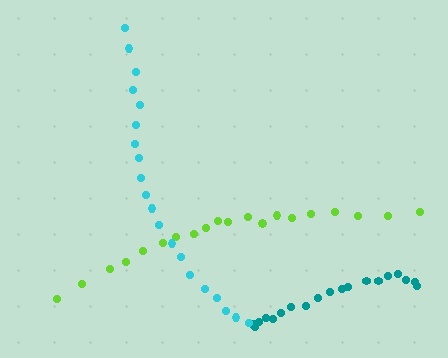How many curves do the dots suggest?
There are 3 distinct paths.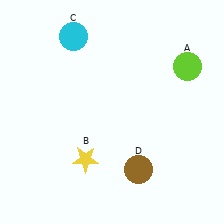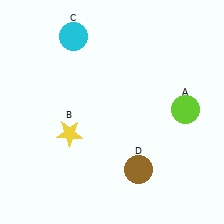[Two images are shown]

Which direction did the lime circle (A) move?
The lime circle (A) moved down.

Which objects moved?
The objects that moved are: the lime circle (A), the yellow star (B).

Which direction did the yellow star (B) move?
The yellow star (B) moved up.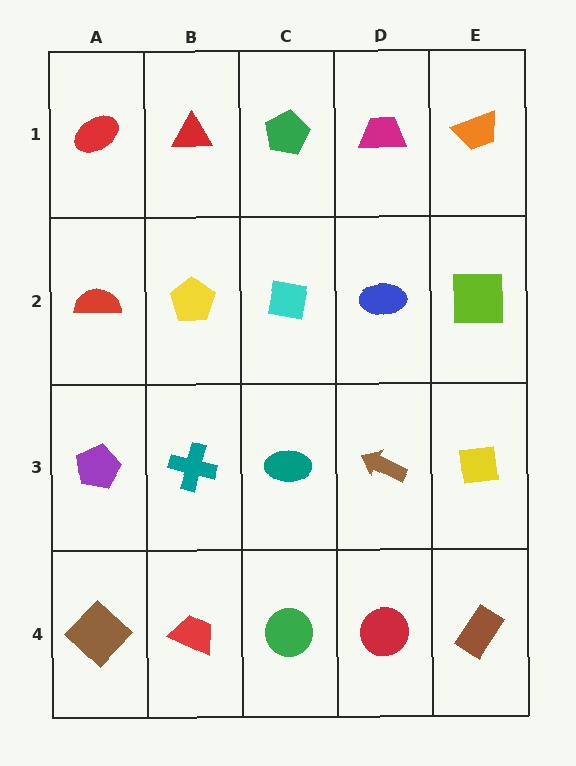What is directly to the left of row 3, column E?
A brown arrow.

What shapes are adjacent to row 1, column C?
A cyan square (row 2, column C), a red triangle (row 1, column B), a magenta trapezoid (row 1, column D).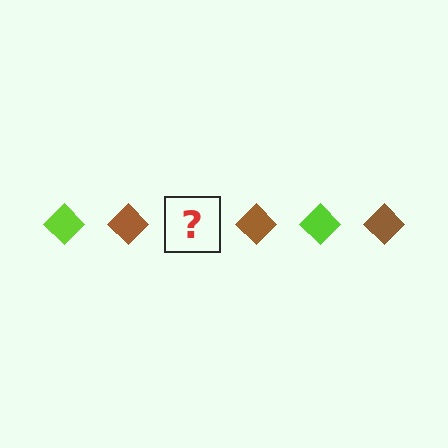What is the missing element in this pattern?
The missing element is a lime diamond.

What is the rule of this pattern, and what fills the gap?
The rule is that the pattern cycles through lime, brown diamonds. The gap should be filled with a lime diamond.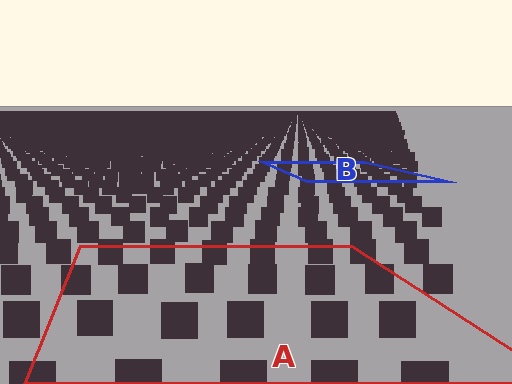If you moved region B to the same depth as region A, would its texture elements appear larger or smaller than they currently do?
They would appear larger. At a closer depth, the same texture elements are projected at a bigger on-screen size.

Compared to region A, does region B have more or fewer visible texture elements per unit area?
Region B has more texture elements per unit area — they are packed more densely because it is farther away.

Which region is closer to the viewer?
Region A is closer. The texture elements there are larger and more spread out.